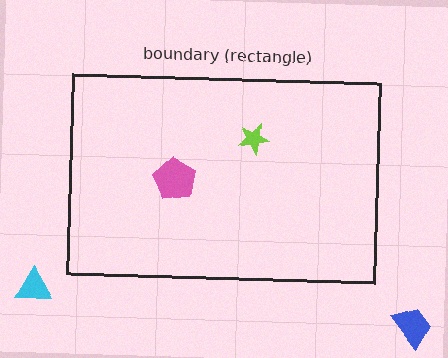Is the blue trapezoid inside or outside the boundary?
Outside.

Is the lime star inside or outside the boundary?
Inside.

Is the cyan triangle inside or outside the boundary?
Outside.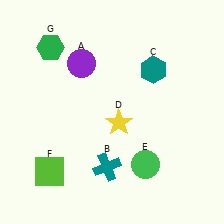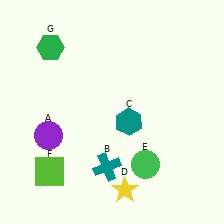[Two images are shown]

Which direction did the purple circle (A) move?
The purple circle (A) moved down.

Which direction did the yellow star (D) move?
The yellow star (D) moved down.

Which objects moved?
The objects that moved are: the purple circle (A), the teal hexagon (C), the yellow star (D).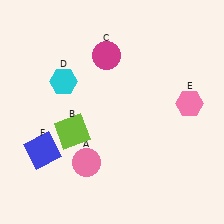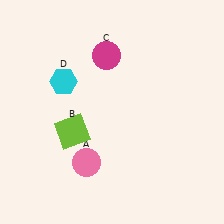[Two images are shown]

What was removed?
The blue square (F), the pink hexagon (E) were removed in Image 2.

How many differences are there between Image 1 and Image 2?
There are 2 differences between the two images.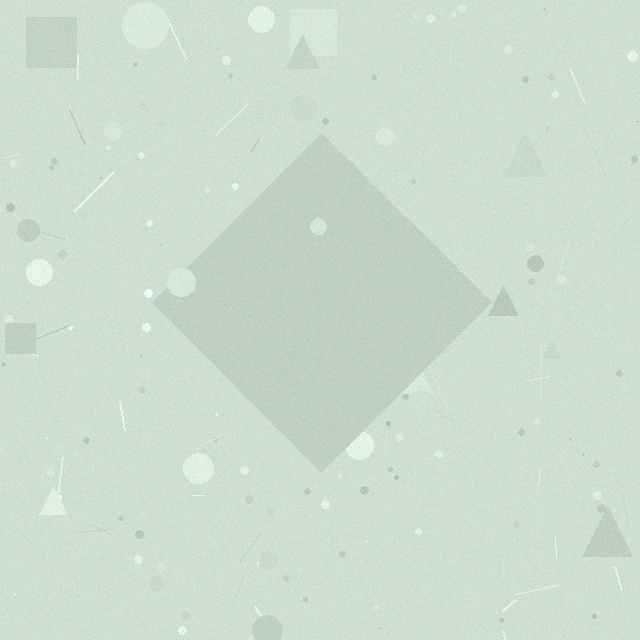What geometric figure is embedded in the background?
A diamond is embedded in the background.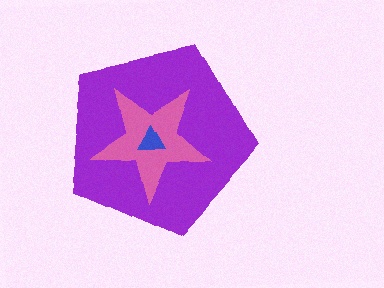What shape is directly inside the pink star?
The blue triangle.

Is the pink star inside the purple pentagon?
Yes.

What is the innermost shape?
The blue triangle.